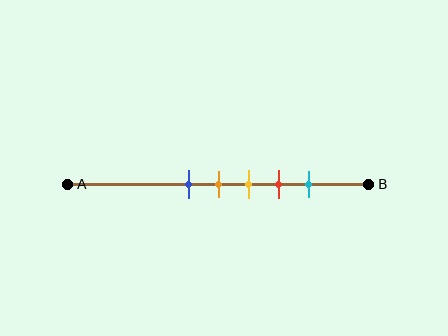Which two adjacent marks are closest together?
The blue and orange marks are the closest adjacent pair.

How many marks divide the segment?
There are 5 marks dividing the segment.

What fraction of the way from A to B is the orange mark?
The orange mark is approximately 50% (0.5) of the way from A to B.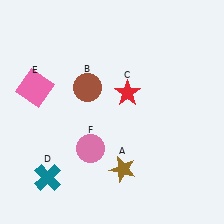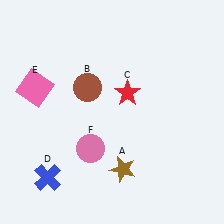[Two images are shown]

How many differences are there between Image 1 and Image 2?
There is 1 difference between the two images.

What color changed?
The cross (D) changed from teal in Image 1 to blue in Image 2.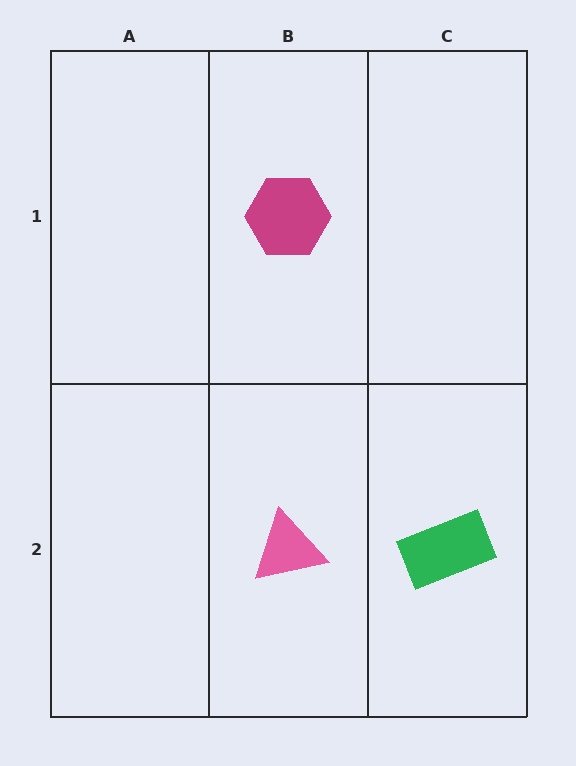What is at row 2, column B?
A pink triangle.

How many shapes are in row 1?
1 shape.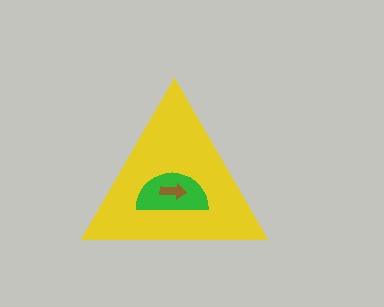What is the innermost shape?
The brown arrow.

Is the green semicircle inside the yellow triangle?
Yes.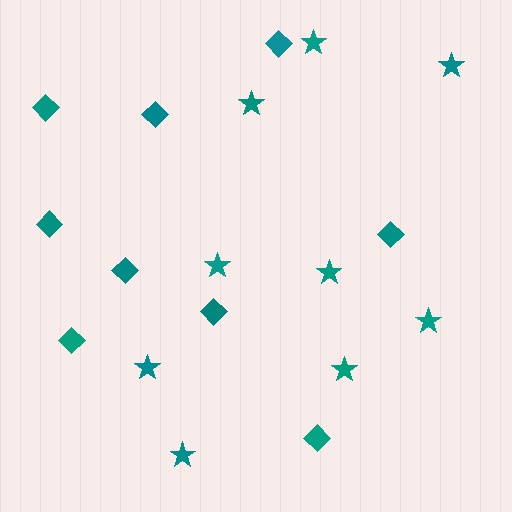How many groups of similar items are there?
There are 2 groups: one group of stars (9) and one group of diamonds (9).